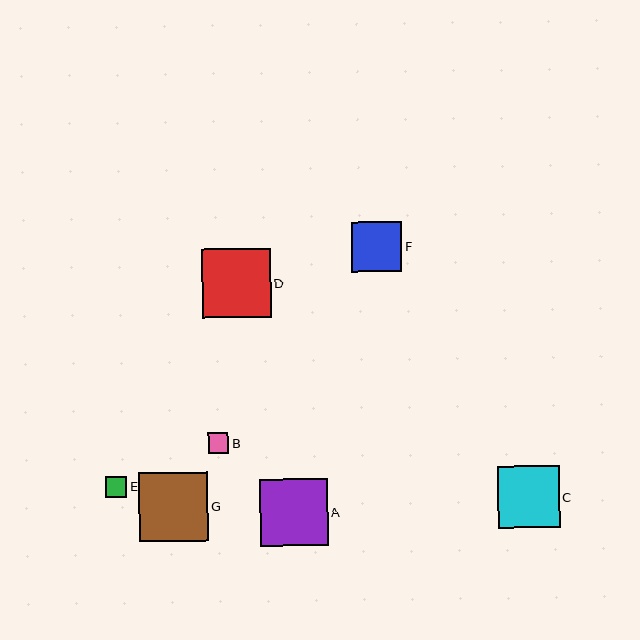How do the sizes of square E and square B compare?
Square E and square B are approximately the same size.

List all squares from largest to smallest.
From largest to smallest: G, D, A, C, F, E, B.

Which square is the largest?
Square G is the largest with a size of approximately 69 pixels.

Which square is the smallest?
Square B is the smallest with a size of approximately 20 pixels.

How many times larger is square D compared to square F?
Square D is approximately 1.4 times the size of square F.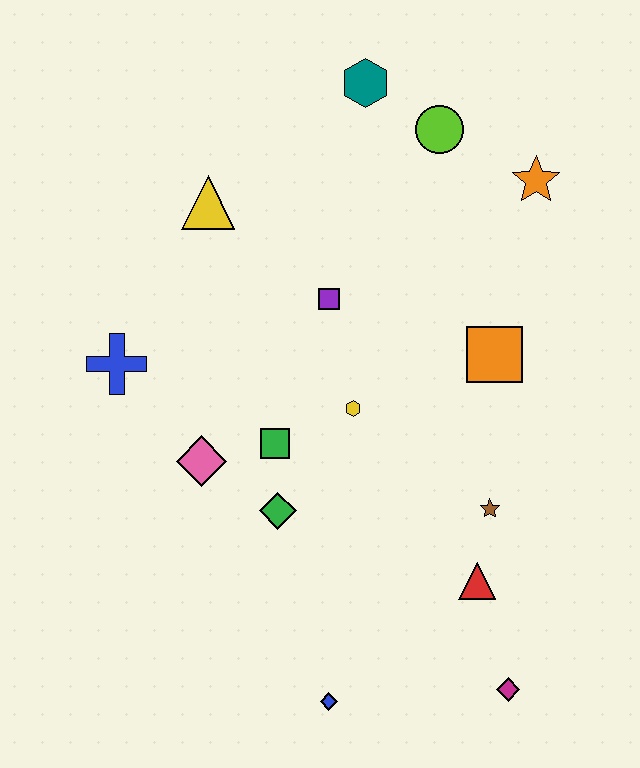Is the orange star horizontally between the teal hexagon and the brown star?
No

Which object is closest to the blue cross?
The pink diamond is closest to the blue cross.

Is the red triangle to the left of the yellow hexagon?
No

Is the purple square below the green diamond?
No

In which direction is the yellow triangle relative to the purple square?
The yellow triangle is to the left of the purple square.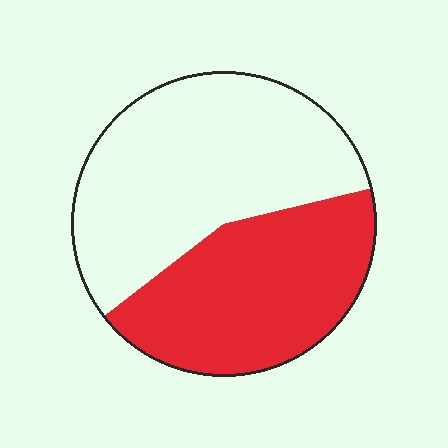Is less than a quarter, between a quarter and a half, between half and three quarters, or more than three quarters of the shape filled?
Between a quarter and a half.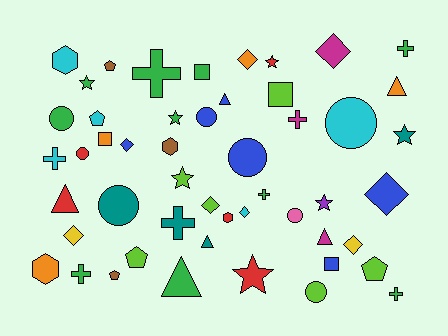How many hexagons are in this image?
There are 4 hexagons.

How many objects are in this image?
There are 50 objects.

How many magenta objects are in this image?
There are 3 magenta objects.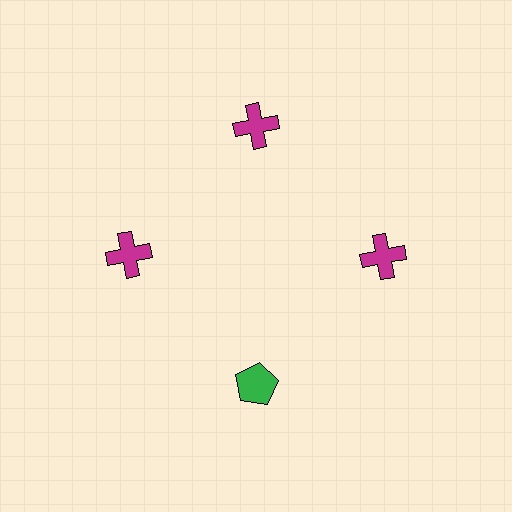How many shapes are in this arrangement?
There are 4 shapes arranged in a ring pattern.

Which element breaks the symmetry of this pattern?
The green pentagon at roughly the 6 o'clock position breaks the symmetry. All other shapes are magenta crosses.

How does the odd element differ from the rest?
It differs in both color (green instead of magenta) and shape (pentagon instead of cross).